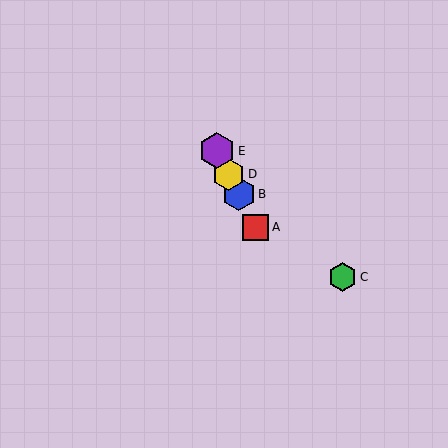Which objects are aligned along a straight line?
Objects A, B, D, E are aligned along a straight line.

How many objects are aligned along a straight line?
4 objects (A, B, D, E) are aligned along a straight line.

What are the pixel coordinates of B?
Object B is at (239, 194).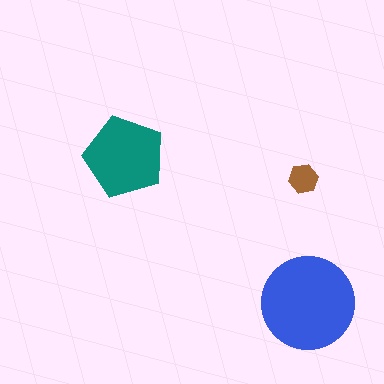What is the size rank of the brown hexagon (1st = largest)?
3rd.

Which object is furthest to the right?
The blue circle is rightmost.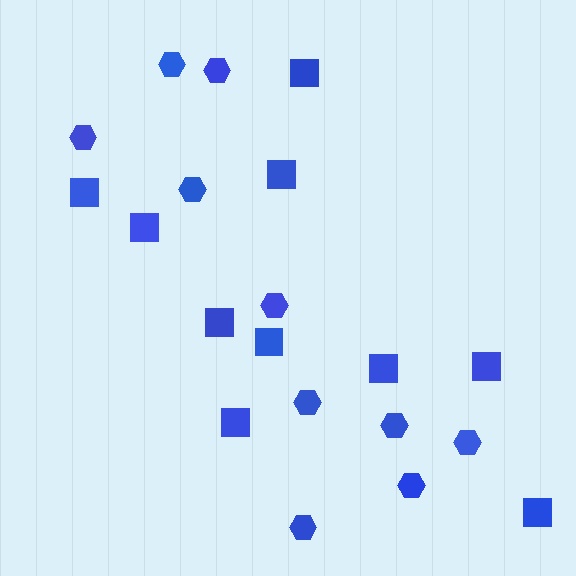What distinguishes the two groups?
There are 2 groups: one group of squares (10) and one group of hexagons (10).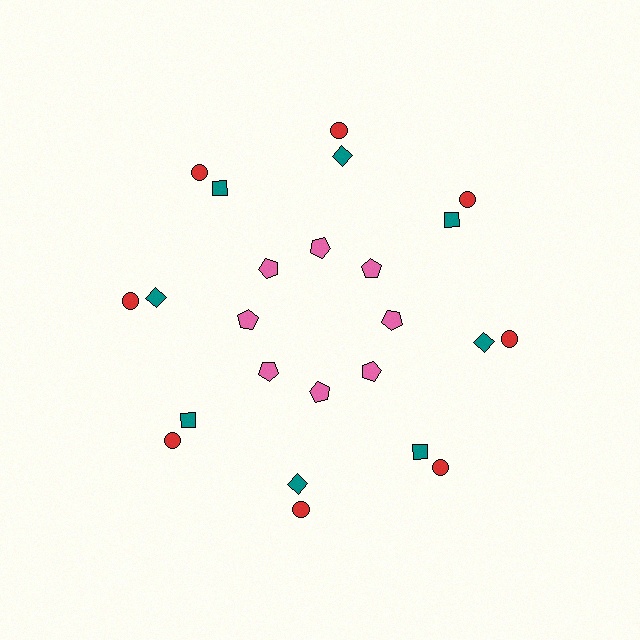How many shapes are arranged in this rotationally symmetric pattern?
There are 24 shapes, arranged in 8 groups of 3.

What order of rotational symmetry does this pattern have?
This pattern has 8-fold rotational symmetry.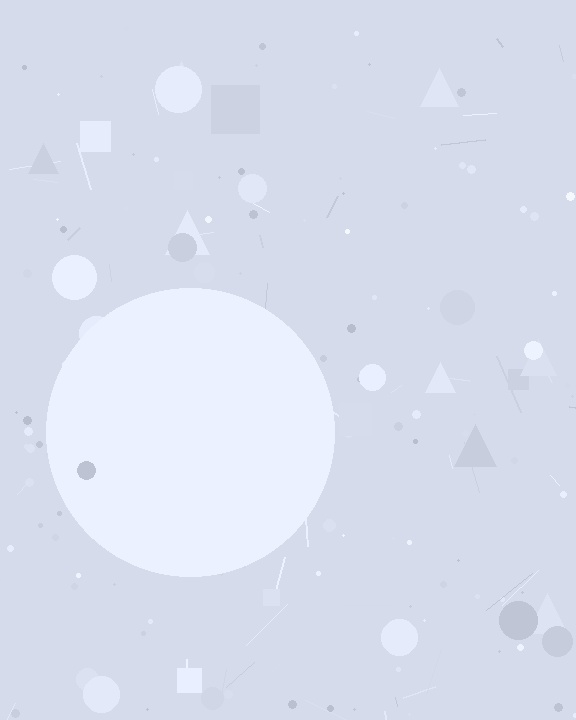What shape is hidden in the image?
A circle is hidden in the image.